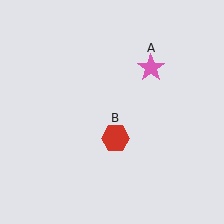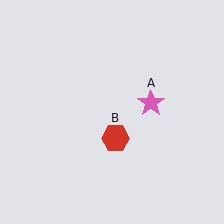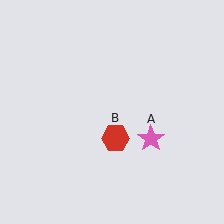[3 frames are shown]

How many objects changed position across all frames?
1 object changed position: pink star (object A).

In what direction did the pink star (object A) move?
The pink star (object A) moved down.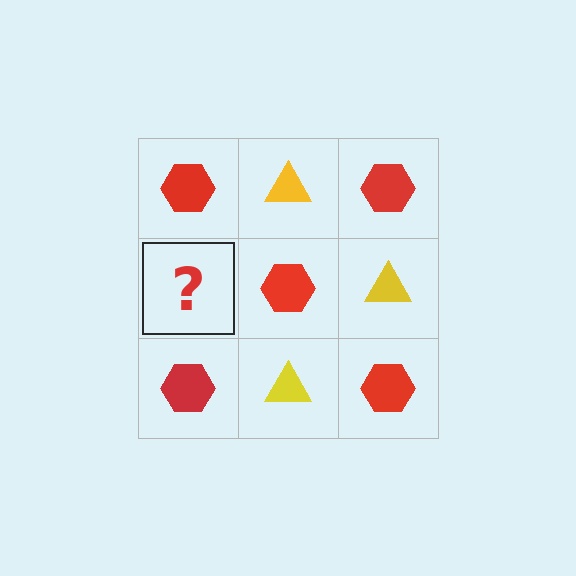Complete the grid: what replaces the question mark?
The question mark should be replaced with a yellow triangle.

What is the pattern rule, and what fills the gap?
The rule is that it alternates red hexagon and yellow triangle in a checkerboard pattern. The gap should be filled with a yellow triangle.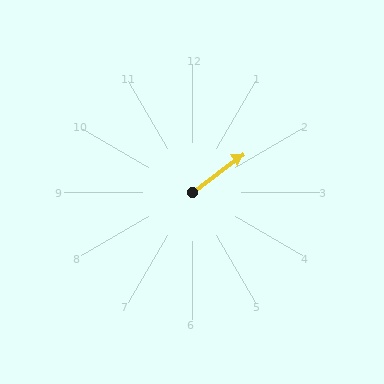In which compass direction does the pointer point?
Northeast.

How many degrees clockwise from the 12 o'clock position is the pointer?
Approximately 53 degrees.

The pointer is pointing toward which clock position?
Roughly 2 o'clock.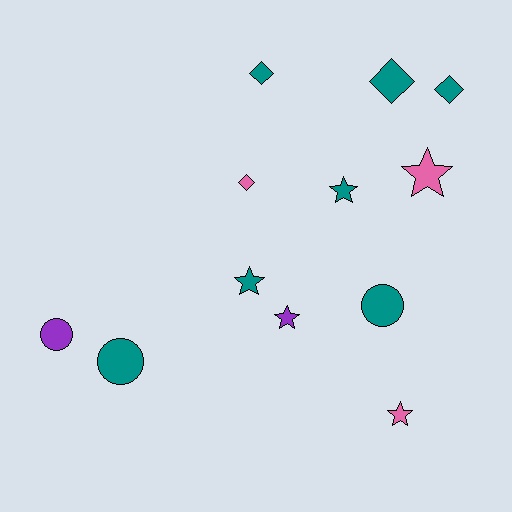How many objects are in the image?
There are 12 objects.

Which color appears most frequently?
Teal, with 7 objects.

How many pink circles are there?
There are no pink circles.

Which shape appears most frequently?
Star, with 5 objects.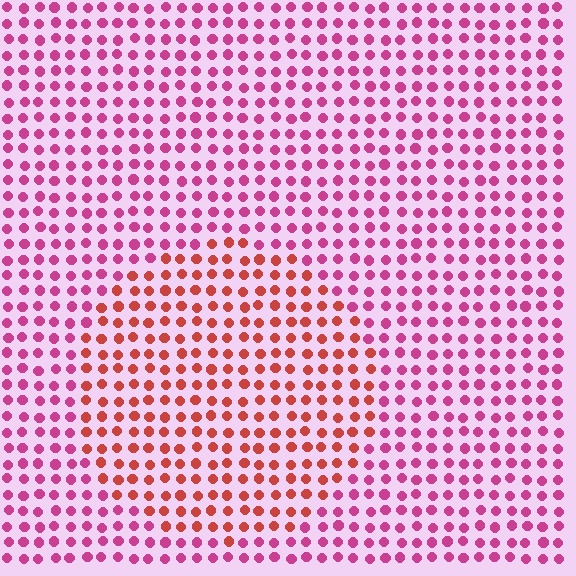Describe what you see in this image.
The image is filled with small magenta elements in a uniform arrangement. A circle-shaped region is visible where the elements are tinted to a slightly different hue, forming a subtle color boundary.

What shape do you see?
I see a circle.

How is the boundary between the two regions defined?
The boundary is defined purely by a slight shift in hue (about 38 degrees). Spacing, size, and orientation are identical on both sides.